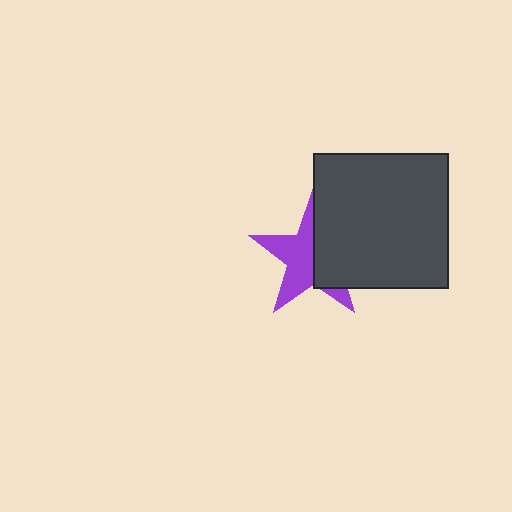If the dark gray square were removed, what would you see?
You would see the complete purple star.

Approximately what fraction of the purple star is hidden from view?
Roughly 45% of the purple star is hidden behind the dark gray square.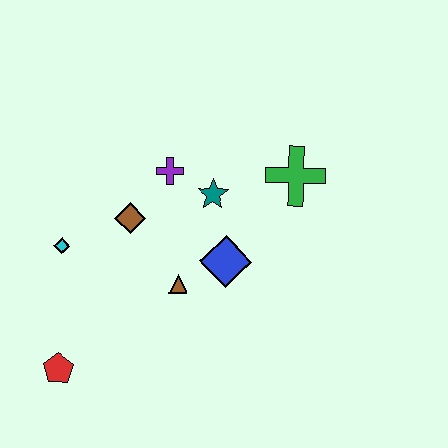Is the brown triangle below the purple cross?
Yes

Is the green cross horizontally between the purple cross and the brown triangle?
No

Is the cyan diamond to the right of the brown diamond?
No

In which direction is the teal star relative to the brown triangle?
The teal star is above the brown triangle.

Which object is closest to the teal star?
The purple cross is closest to the teal star.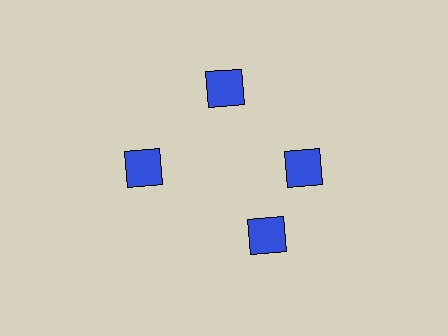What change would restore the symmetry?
The symmetry would be restored by rotating it back into even spacing with its neighbors so that all 4 squares sit at equal angles and equal distance from the center.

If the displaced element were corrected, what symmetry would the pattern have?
It would have 4-fold rotational symmetry — the pattern would map onto itself every 90 degrees.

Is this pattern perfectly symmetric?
No. The 4 blue squares are arranged in a ring, but one element near the 6 o'clock position is rotated out of alignment along the ring, breaking the 4-fold rotational symmetry.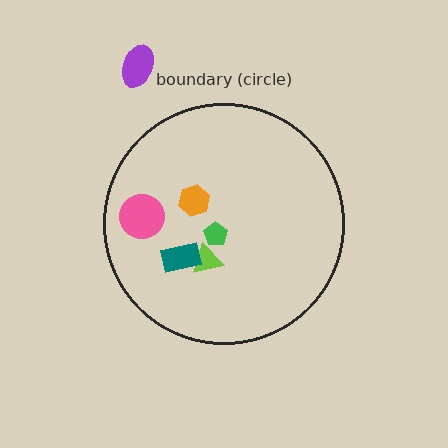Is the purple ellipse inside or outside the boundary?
Outside.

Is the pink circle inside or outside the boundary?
Inside.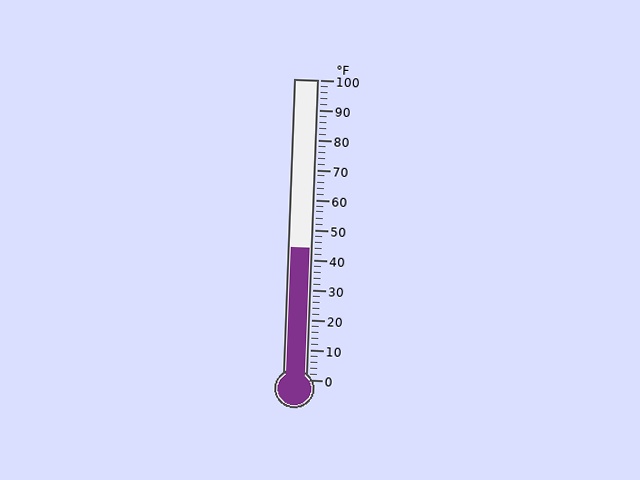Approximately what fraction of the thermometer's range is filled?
The thermometer is filled to approximately 45% of its range.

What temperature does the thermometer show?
The thermometer shows approximately 44°F.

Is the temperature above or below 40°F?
The temperature is above 40°F.